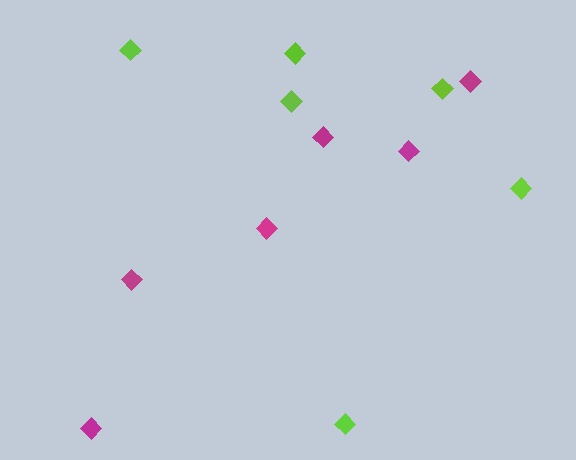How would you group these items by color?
There are 2 groups: one group of lime diamonds (6) and one group of magenta diamonds (6).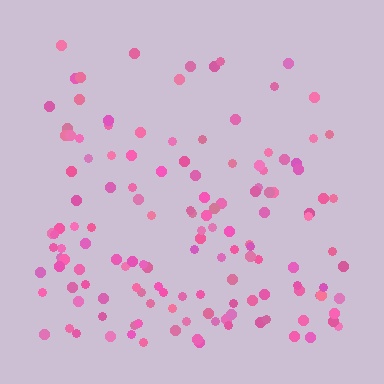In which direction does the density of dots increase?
From top to bottom, with the bottom side densest.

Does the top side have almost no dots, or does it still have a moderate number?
Still a moderate number, just noticeably fewer than the bottom.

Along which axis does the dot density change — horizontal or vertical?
Vertical.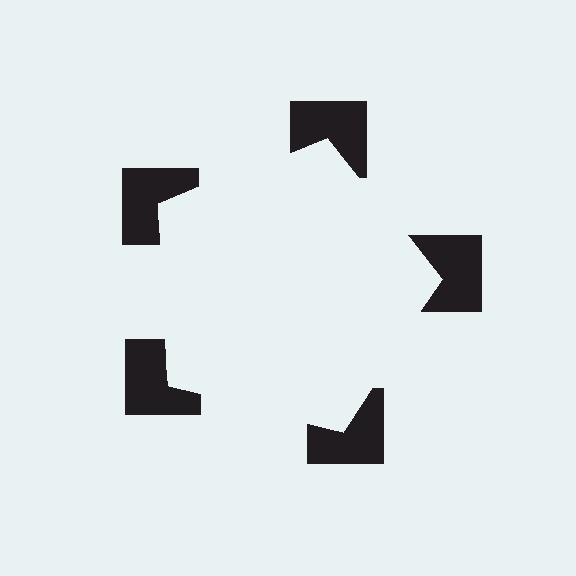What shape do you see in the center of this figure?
An illusory pentagon — its edges are inferred from the aligned wedge cuts in the notched squares, not physically drawn.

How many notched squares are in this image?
There are 5 — one at each vertex of the illusory pentagon.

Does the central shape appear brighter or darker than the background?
It typically appears slightly brighter than the background, even though no actual brightness change is drawn.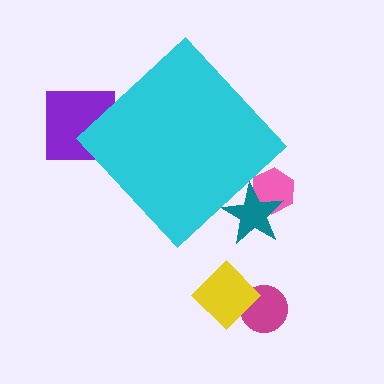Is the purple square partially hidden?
Yes, the purple square is partially hidden behind the cyan diamond.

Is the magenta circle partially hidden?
No, the magenta circle is fully visible.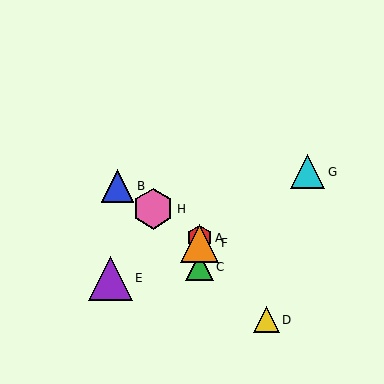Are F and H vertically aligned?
No, F is at x≈200 and H is at x≈153.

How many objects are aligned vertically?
3 objects (A, C, F) are aligned vertically.